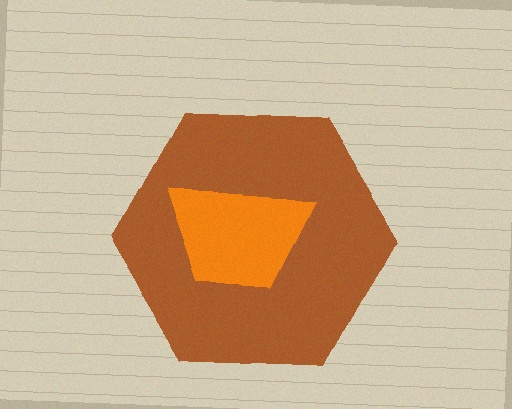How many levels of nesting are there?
2.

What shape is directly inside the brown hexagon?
The orange trapezoid.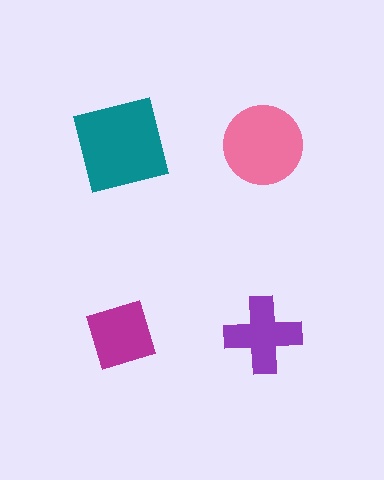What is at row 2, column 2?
A purple cross.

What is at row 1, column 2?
A pink circle.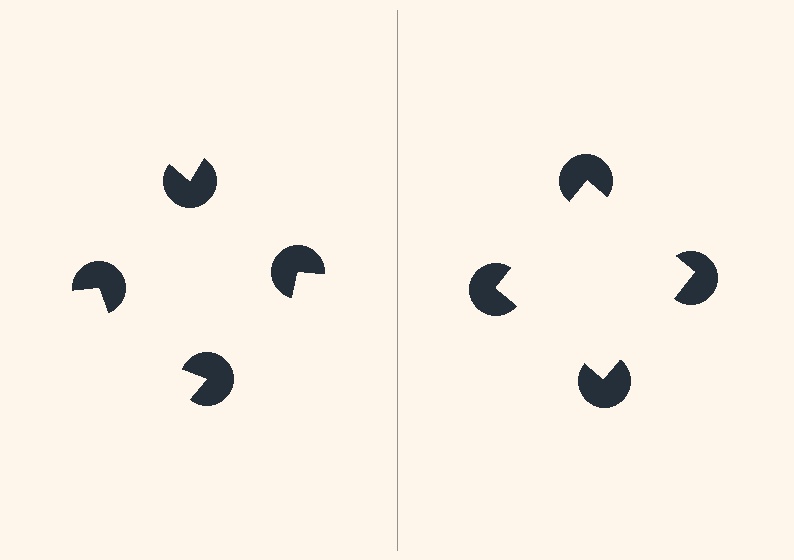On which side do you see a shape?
An illusory square appears on the right side. On the left side the wedge cuts are rotated, so no coherent shape forms.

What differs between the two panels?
The pac-man discs are positioned identically on both sides; only the wedge orientations differ. On the right they align to a square; on the left they are misaligned.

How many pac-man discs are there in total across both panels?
8 — 4 on each side.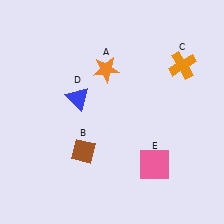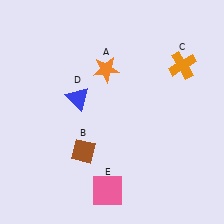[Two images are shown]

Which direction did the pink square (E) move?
The pink square (E) moved left.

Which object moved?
The pink square (E) moved left.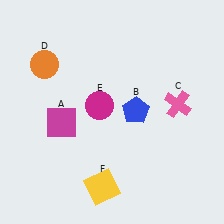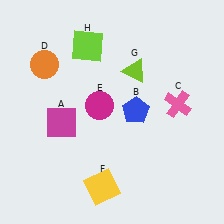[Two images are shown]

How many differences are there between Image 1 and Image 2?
There are 2 differences between the two images.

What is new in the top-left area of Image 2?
A lime square (H) was added in the top-left area of Image 2.